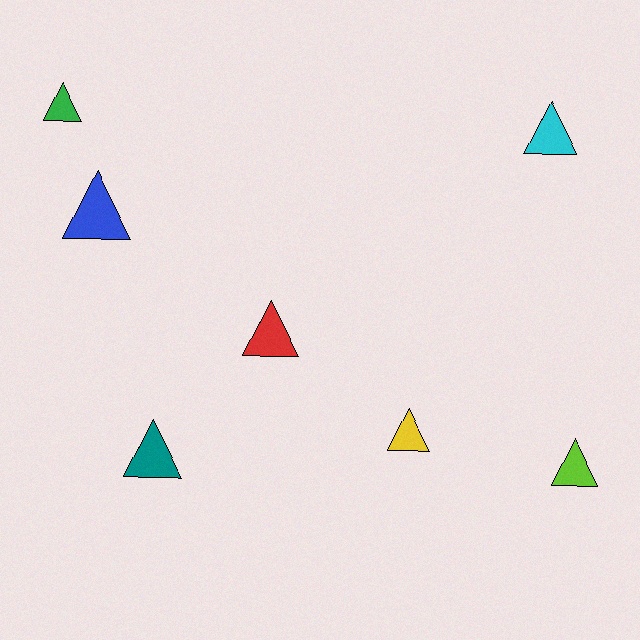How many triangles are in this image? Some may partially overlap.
There are 7 triangles.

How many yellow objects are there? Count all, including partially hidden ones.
There is 1 yellow object.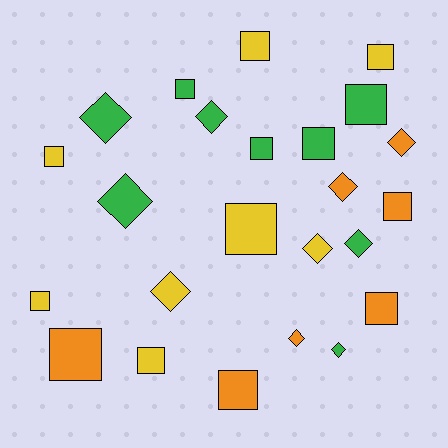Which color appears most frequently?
Green, with 9 objects.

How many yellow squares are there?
There are 6 yellow squares.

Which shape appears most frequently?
Square, with 14 objects.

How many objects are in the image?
There are 24 objects.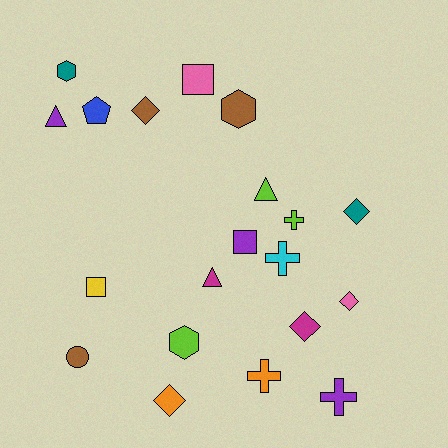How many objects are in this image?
There are 20 objects.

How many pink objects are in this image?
There are 2 pink objects.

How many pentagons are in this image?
There is 1 pentagon.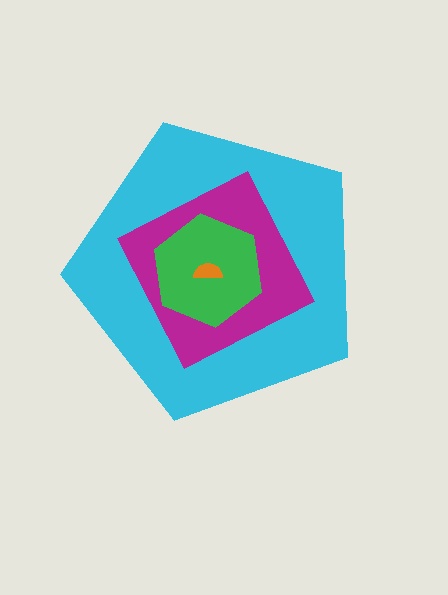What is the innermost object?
The orange semicircle.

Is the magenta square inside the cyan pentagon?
Yes.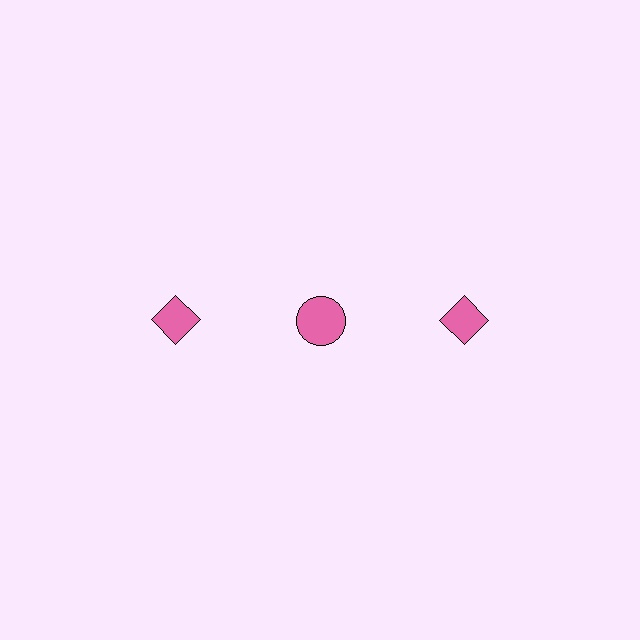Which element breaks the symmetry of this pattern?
The pink circle in the top row, second from left column breaks the symmetry. All other shapes are pink diamonds.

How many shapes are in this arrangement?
There are 3 shapes arranged in a grid pattern.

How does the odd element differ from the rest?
It has a different shape: circle instead of diamond.